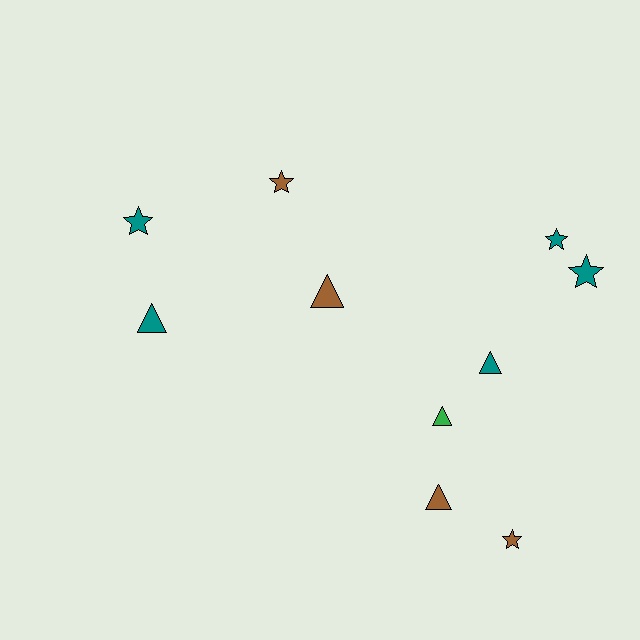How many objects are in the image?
There are 10 objects.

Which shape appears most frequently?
Star, with 5 objects.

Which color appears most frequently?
Teal, with 5 objects.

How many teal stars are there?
There are 3 teal stars.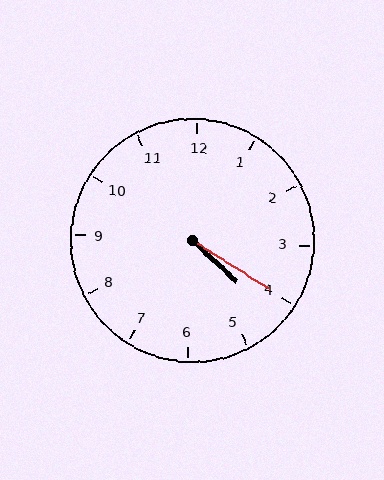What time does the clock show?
4:20.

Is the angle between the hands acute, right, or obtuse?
It is acute.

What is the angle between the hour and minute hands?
Approximately 10 degrees.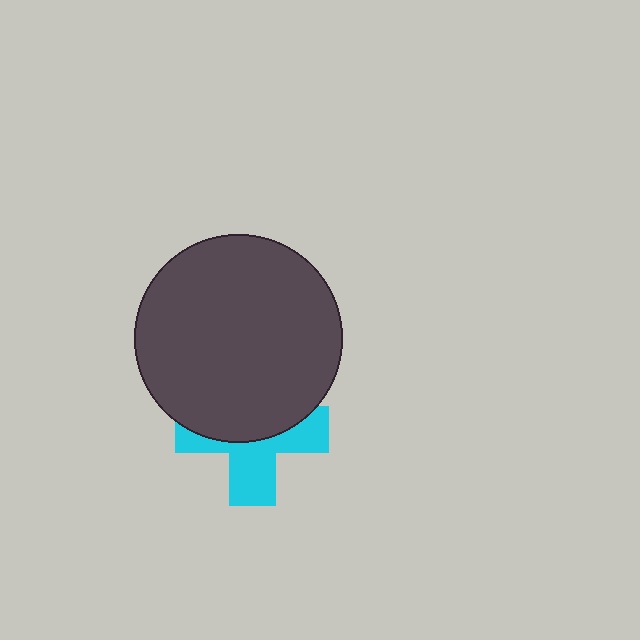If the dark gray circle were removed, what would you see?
You would see the complete cyan cross.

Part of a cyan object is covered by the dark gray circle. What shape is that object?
It is a cross.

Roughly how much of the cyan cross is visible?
About half of it is visible (roughly 47%).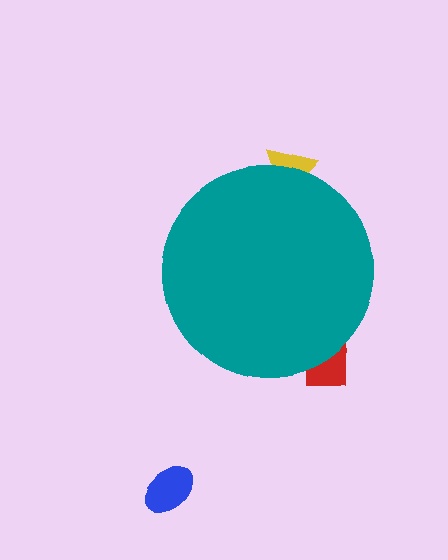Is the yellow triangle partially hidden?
Yes, the yellow triangle is partially hidden behind the teal circle.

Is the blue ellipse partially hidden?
No, the blue ellipse is fully visible.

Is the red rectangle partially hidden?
Yes, the red rectangle is partially hidden behind the teal circle.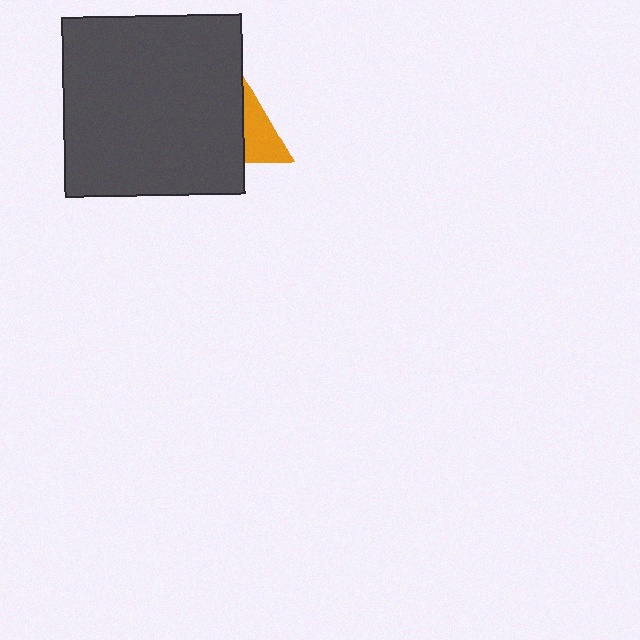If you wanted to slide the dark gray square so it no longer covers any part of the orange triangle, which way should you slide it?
Slide it left — that is the most direct way to separate the two shapes.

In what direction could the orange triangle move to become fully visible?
The orange triangle could move right. That would shift it out from behind the dark gray square entirely.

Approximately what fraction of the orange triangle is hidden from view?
Roughly 66% of the orange triangle is hidden behind the dark gray square.